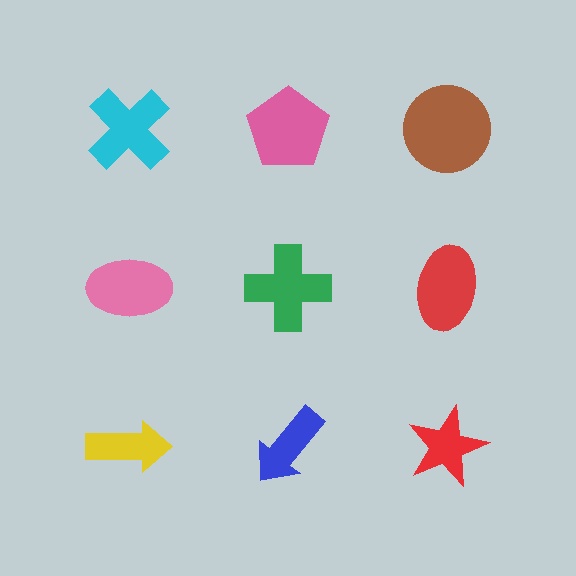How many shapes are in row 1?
3 shapes.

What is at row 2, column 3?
A red ellipse.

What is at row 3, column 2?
A blue arrow.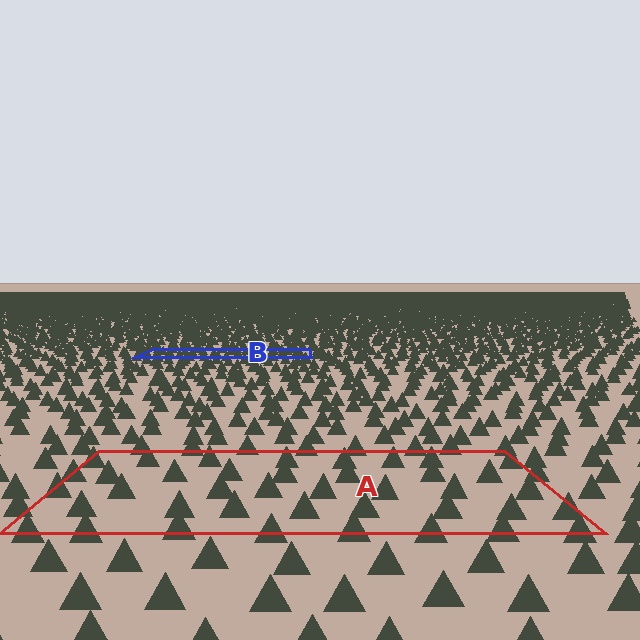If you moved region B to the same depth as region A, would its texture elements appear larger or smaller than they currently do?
They would appear larger. At a closer depth, the same texture elements are projected at a bigger on-screen size.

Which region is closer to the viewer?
Region A is closer. The texture elements there are larger and more spread out.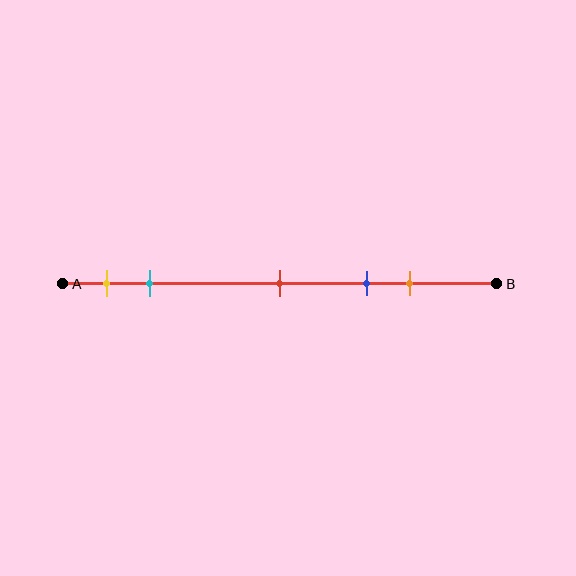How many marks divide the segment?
There are 5 marks dividing the segment.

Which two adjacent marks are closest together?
The yellow and cyan marks are the closest adjacent pair.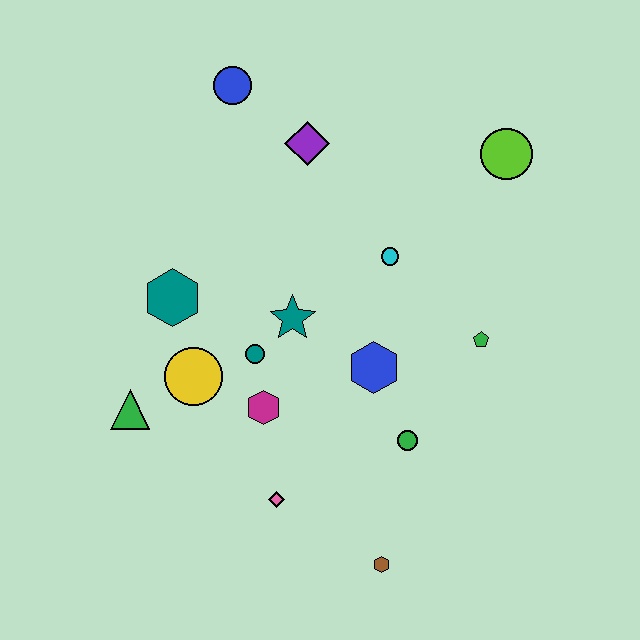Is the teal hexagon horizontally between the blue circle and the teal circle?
No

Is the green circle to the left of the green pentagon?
Yes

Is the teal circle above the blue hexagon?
Yes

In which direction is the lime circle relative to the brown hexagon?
The lime circle is above the brown hexagon.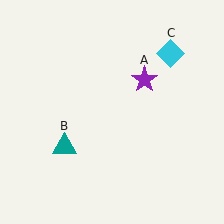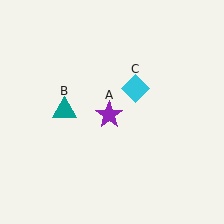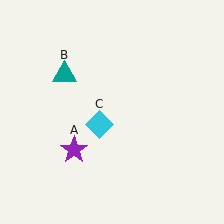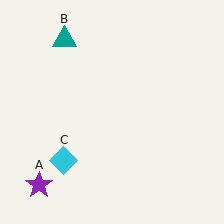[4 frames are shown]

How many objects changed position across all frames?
3 objects changed position: purple star (object A), teal triangle (object B), cyan diamond (object C).